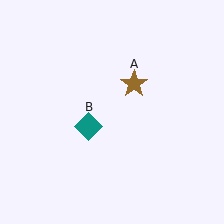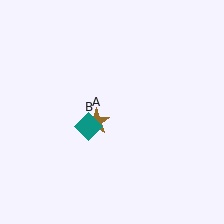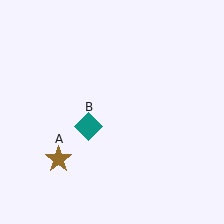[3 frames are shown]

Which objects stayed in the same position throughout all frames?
Teal diamond (object B) remained stationary.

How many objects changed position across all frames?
1 object changed position: brown star (object A).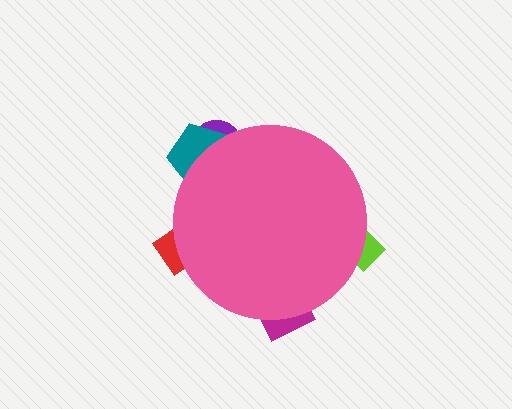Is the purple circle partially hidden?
Yes, the purple circle is partially hidden behind the pink circle.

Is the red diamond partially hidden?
Yes, the red diamond is partially hidden behind the pink circle.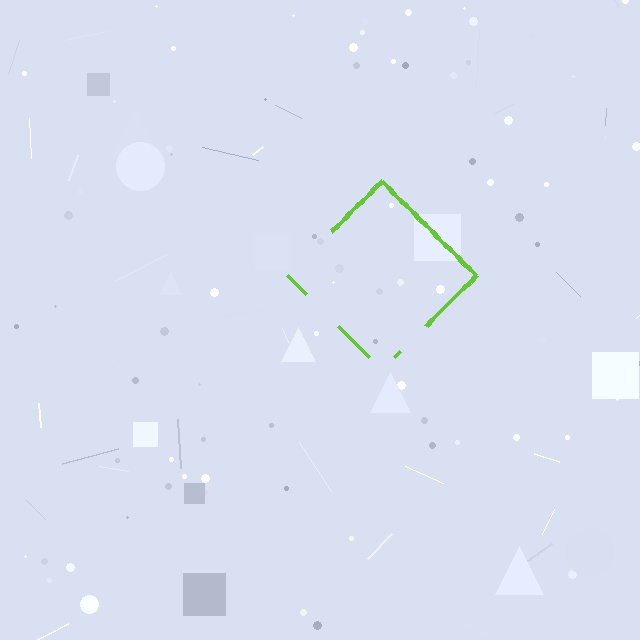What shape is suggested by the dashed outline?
The dashed outline suggests a diamond.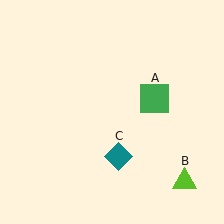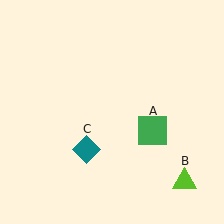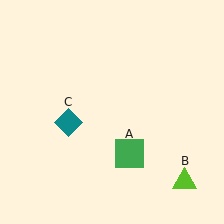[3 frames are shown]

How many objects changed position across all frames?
2 objects changed position: green square (object A), teal diamond (object C).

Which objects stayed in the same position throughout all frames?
Lime triangle (object B) remained stationary.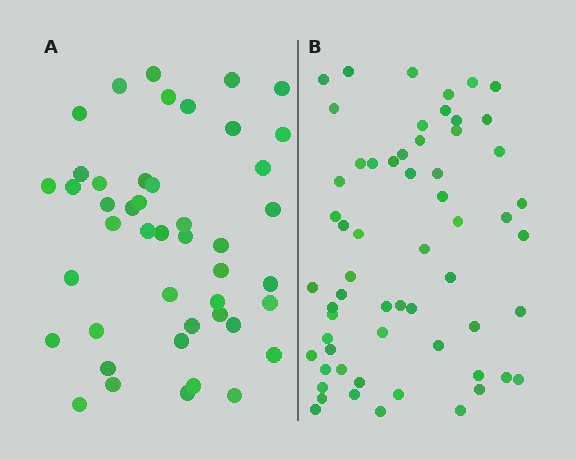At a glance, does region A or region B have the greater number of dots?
Region B (the right region) has more dots.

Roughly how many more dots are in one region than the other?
Region B has approximately 15 more dots than region A.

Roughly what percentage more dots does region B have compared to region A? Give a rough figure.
About 35% more.